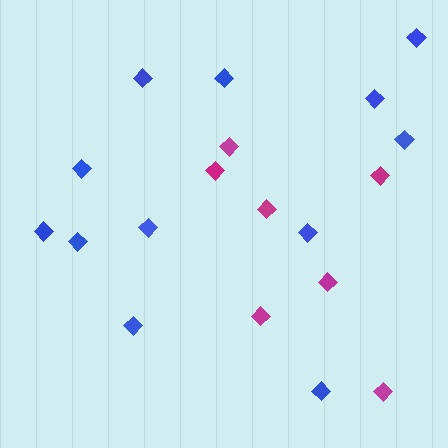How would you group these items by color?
There are 2 groups: one group of blue diamonds (12) and one group of magenta diamonds (7).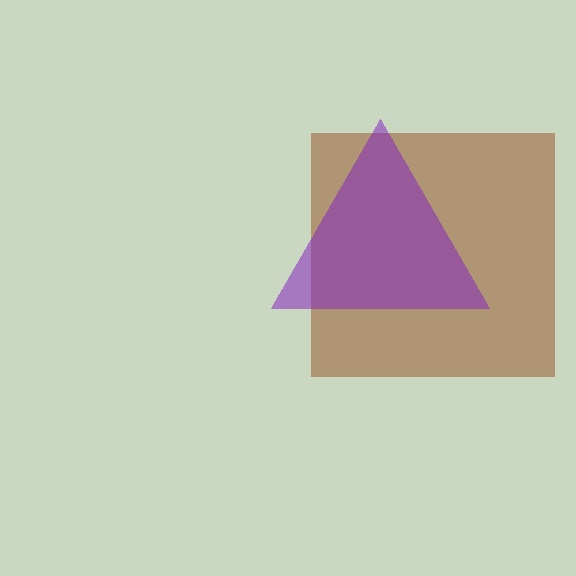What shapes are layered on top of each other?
The layered shapes are: a brown square, a purple triangle.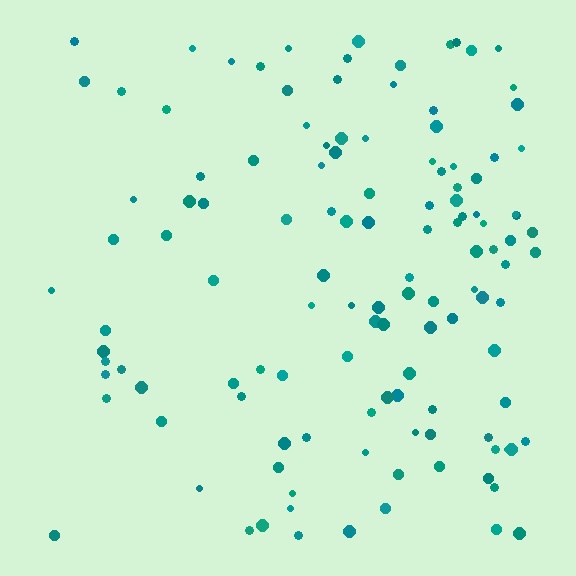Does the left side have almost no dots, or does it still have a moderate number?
Still a moderate number, just noticeably fewer than the right.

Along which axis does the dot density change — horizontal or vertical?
Horizontal.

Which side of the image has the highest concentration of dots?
The right.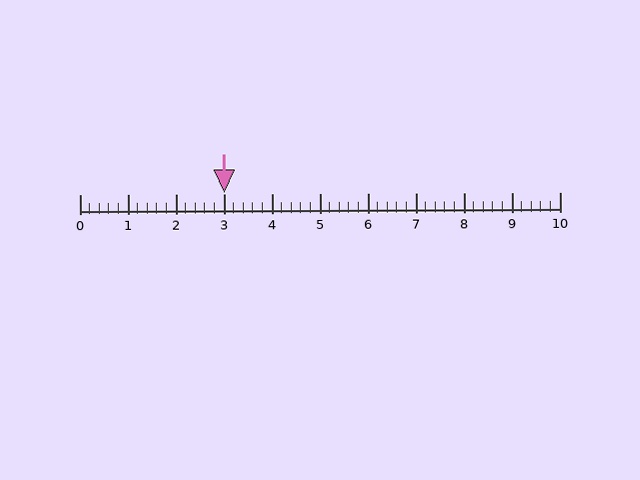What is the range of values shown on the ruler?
The ruler shows values from 0 to 10.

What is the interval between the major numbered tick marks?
The major tick marks are spaced 1 units apart.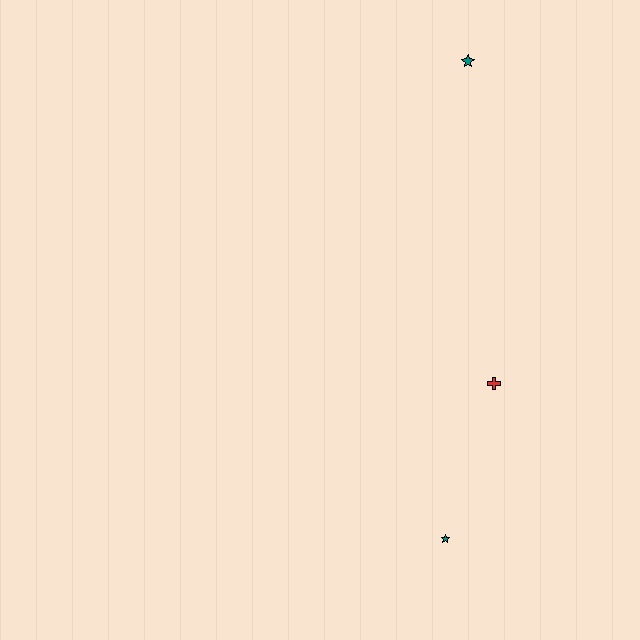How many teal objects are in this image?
There are 2 teal objects.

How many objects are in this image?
There are 3 objects.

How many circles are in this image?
There are no circles.